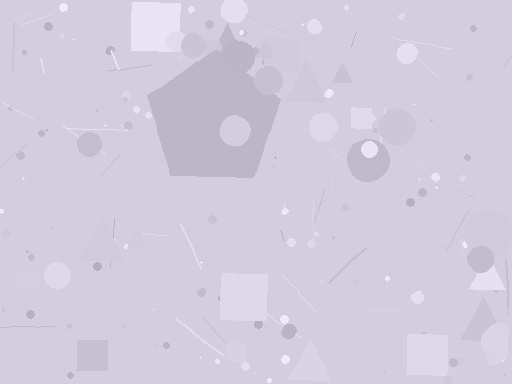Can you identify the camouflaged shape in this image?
The camouflaged shape is a pentagon.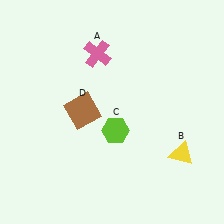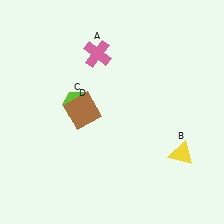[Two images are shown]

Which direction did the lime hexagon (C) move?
The lime hexagon (C) moved left.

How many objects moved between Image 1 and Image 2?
1 object moved between the two images.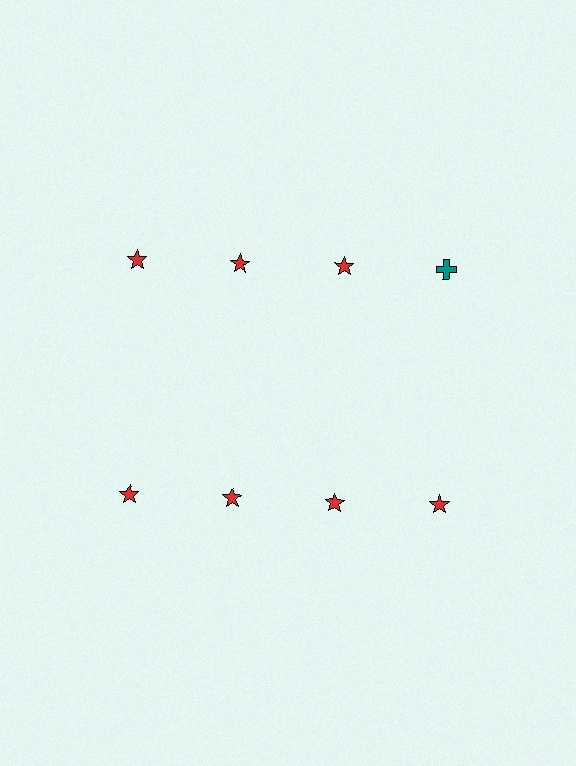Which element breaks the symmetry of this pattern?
The teal cross in the top row, second from right column breaks the symmetry. All other shapes are red stars.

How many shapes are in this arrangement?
There are 8 shapes arranged in a grid pattern.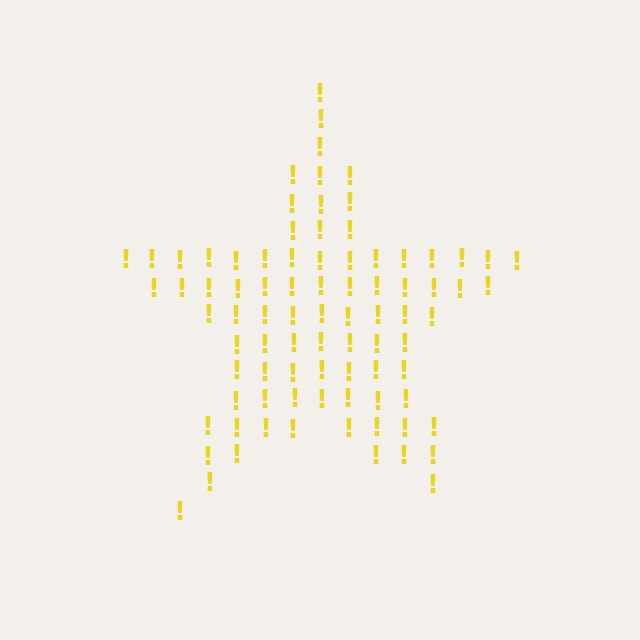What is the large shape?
The large shape is a star.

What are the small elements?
The small elements are exclamation marks.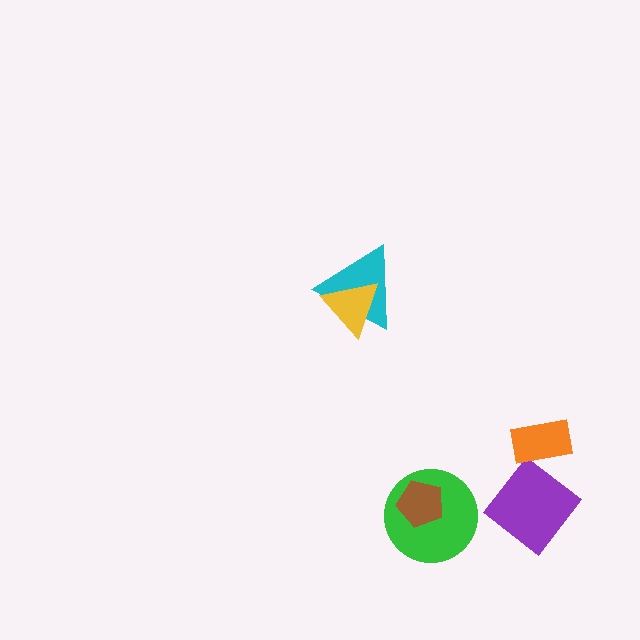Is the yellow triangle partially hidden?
No, no other shape covers it.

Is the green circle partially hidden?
Yes, it is partially covered by another shape.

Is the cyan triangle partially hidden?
Yes, it is partially covered by another shape.